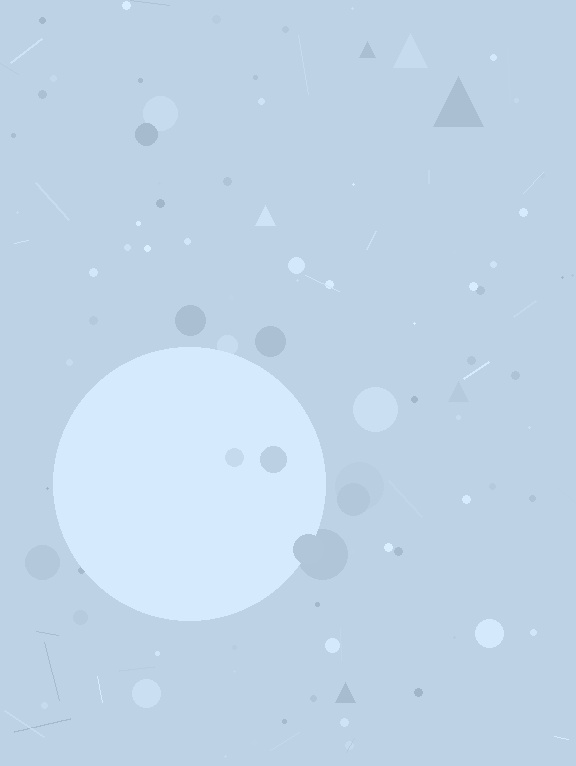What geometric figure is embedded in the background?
A circle is embedded in the background.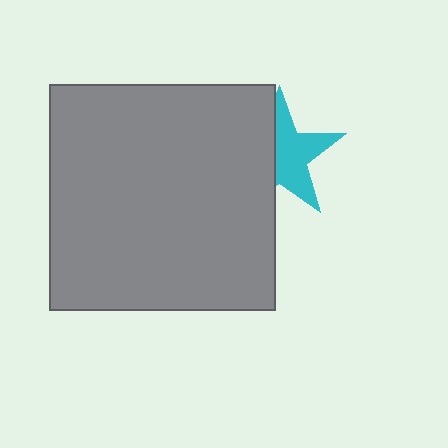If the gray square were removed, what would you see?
You would see the complete cyan star.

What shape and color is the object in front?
The object in front is a gray square.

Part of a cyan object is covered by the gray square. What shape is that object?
It is a star.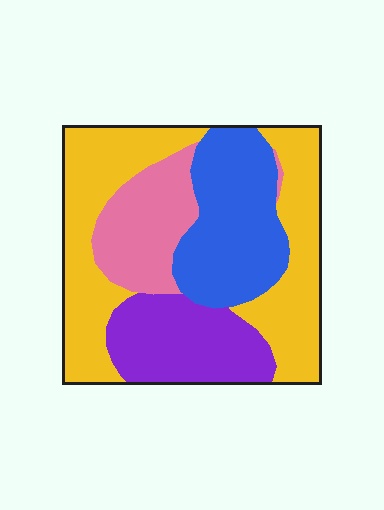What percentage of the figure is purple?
Purple takes up between a sixth and a third of the figure.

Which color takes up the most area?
Yellow, at roughly 40%.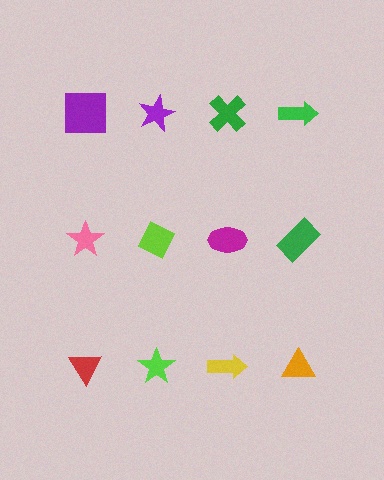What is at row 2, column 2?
A lime diamond.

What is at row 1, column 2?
A purple star.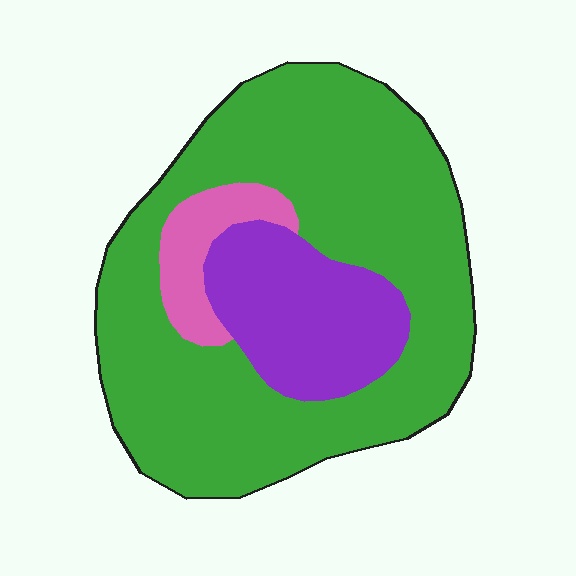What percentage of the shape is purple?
Purple covers roughly 20% of the shape.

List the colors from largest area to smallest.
From largest to smallest: green, purple, pink.